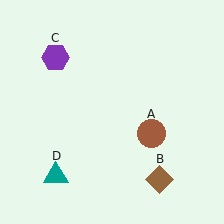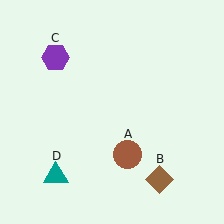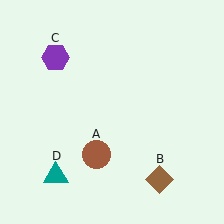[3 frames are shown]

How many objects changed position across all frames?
1 object changed position: brown circle (object A).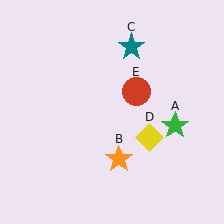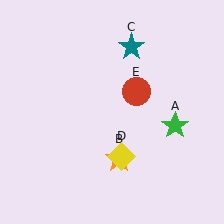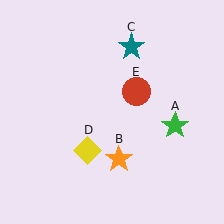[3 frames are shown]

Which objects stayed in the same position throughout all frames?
Green star (object A) and orange star (object B) and teal star (object C) and red circle (object E) remained stationary.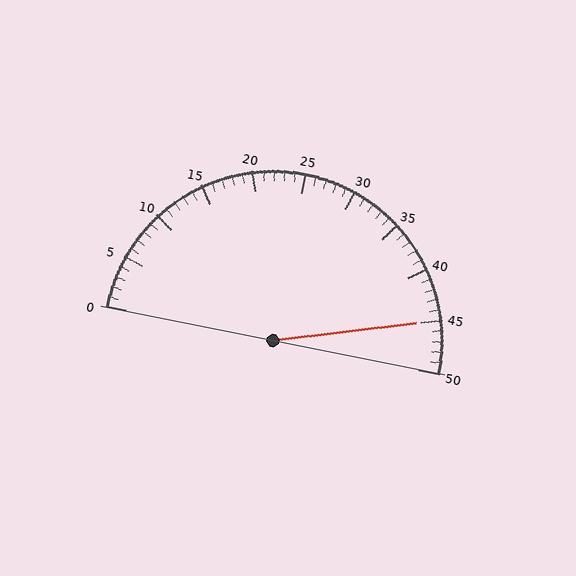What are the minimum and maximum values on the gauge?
The gauge ranges from 0 to 50.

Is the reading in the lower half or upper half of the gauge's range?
The reading is in the upper half of the range (0 to 50).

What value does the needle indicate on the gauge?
The needle indicates approximately 45.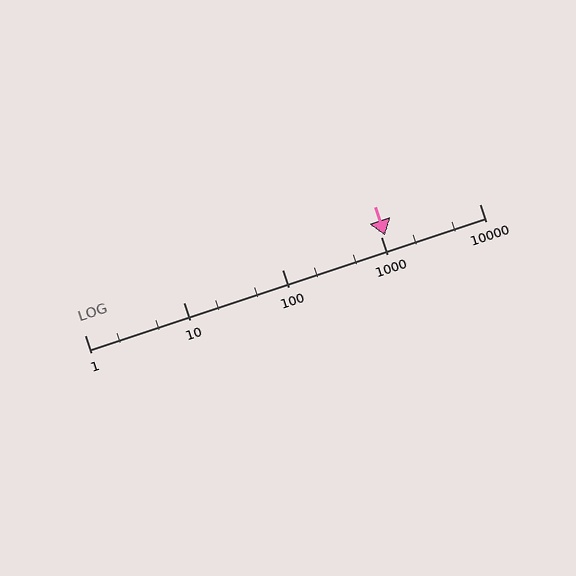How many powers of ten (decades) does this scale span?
The scale spans 4 decades, from 1 to 10000.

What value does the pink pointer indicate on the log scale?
The pointer indicates approximately 1100.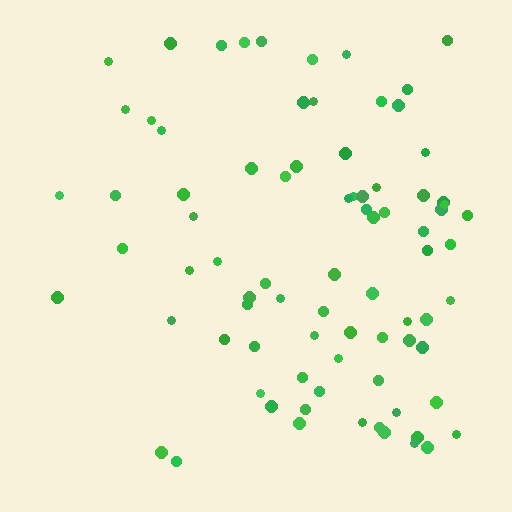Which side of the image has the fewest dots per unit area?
The left.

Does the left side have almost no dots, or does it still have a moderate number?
Still a moderate number, just noticeably fewer than the right.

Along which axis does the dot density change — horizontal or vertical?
Horizontal.